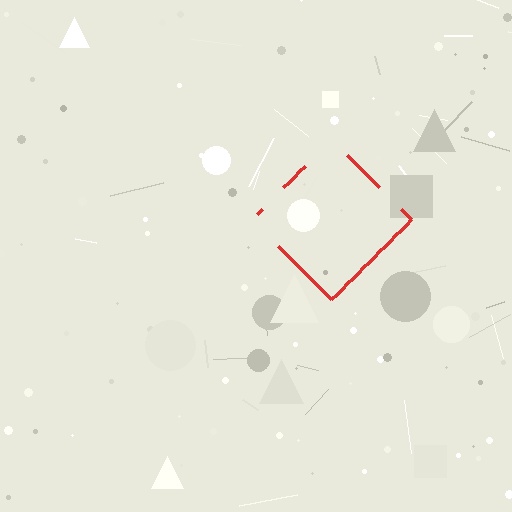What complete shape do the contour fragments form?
The contour fragments form a diamond.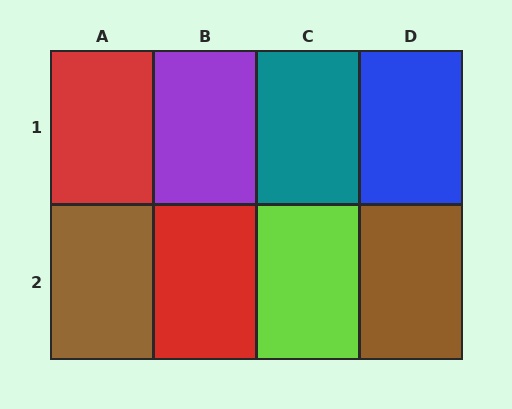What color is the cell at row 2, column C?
Lime.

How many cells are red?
2 cells are red.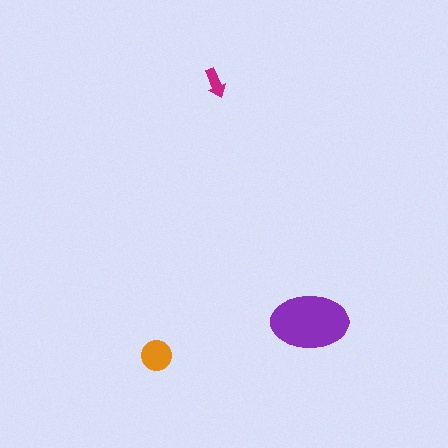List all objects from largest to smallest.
The purple ellipse, the orange circle, the magenta arrow.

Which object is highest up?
The magenta arrow is topmost.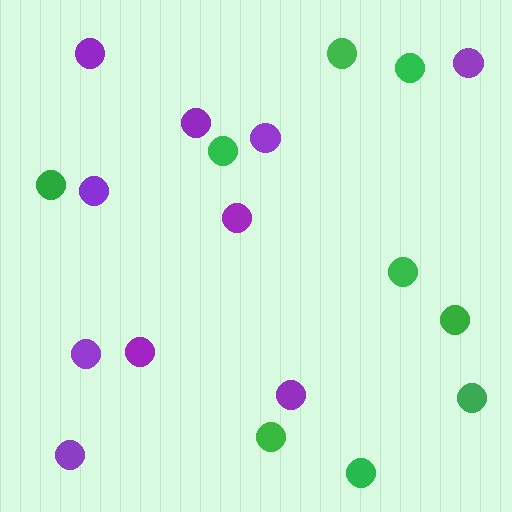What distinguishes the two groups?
There are 2 groups: one group of green circles (9) and one group of purple circles (10).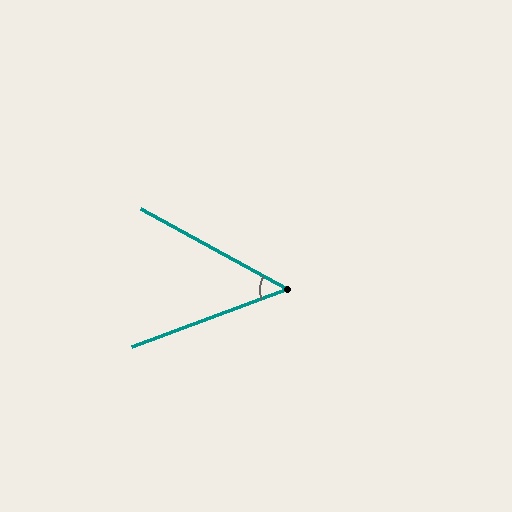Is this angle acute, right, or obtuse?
It is acute.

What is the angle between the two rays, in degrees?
Approximately 49 degrees.